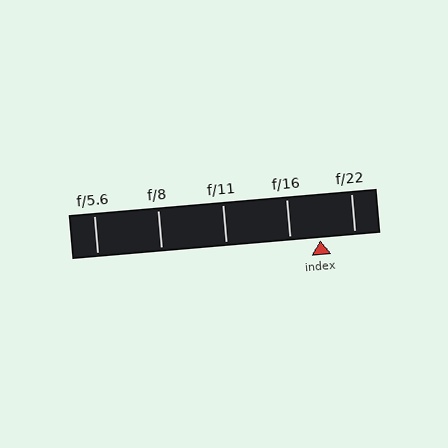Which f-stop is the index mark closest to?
The index mark is closest to f/16.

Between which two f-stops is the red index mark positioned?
The index mark is between f/16 and f/22.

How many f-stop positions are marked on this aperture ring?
There are 5 f-stop positions marked.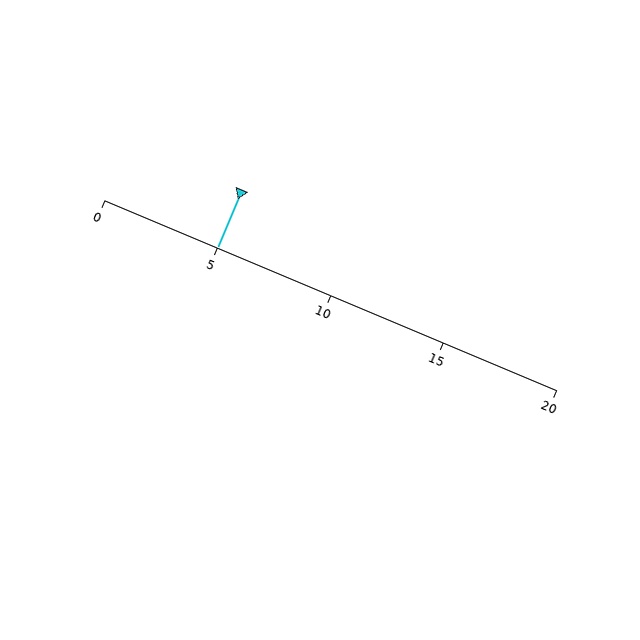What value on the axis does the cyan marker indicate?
The marker indicates approximately 5.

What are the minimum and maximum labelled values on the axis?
The axis runs from 0 to 20.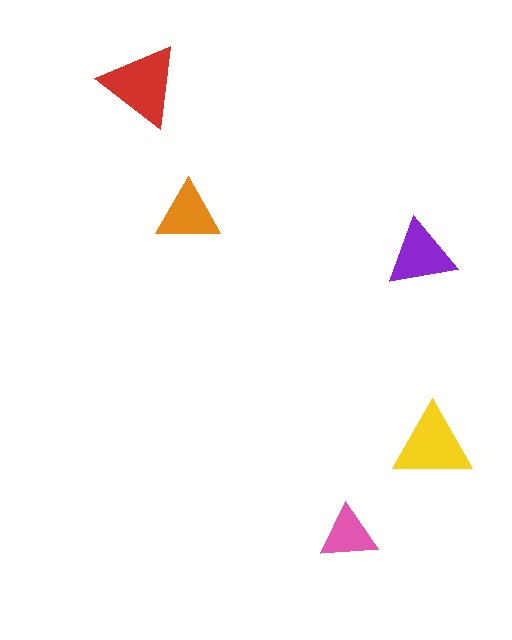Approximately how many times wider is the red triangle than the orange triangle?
About 1.5 times wider.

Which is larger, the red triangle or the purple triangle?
The red one.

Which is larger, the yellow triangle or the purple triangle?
The yellow one.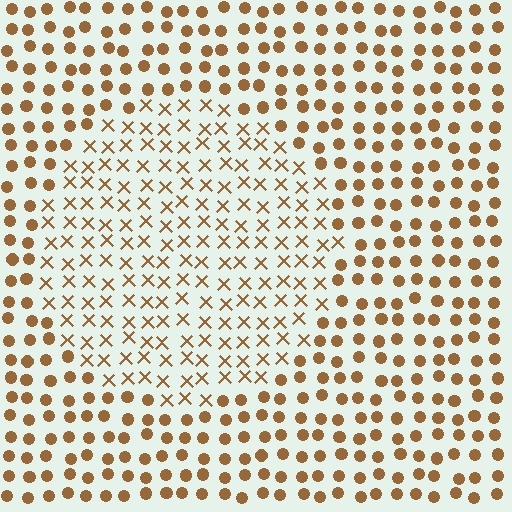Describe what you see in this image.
The image is filled with small brown elements arranged in a uniform grid. A circle-shaped region contains X marks, while the surrounding area contains circles. The boundary is defined purely by the change in element shape.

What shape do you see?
I see a circle.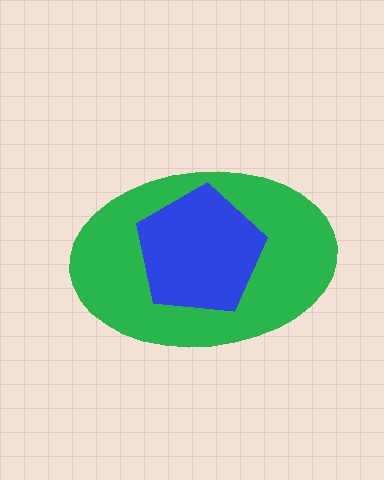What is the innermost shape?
The blue pentagon.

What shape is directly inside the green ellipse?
The blue pentagon.